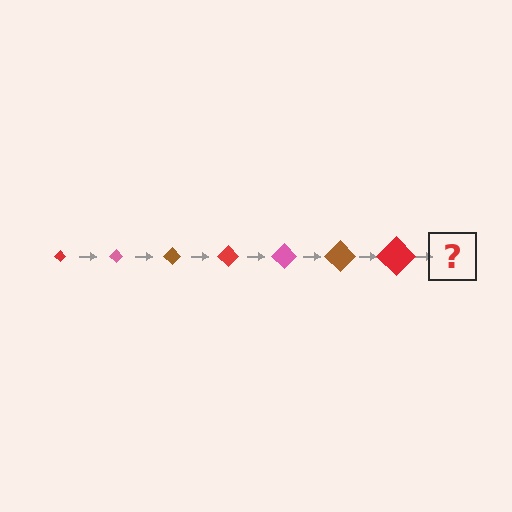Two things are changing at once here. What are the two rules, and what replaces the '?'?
The two rules are that the diamond grows larger each step and the color cycles through red, pink, and brown. The '?' should be a pink diamond, larger than the previous one.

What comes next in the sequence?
The next element should be a pink diamond, larger than the previous one.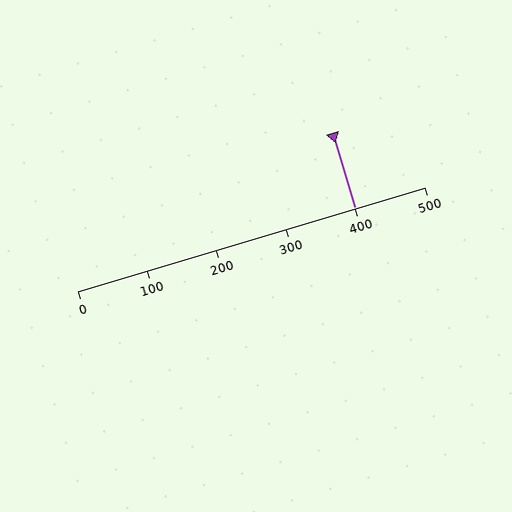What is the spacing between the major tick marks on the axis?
The major ticks are spaced 100 apart.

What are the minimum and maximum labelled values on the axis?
The axis runs from 0 to 500.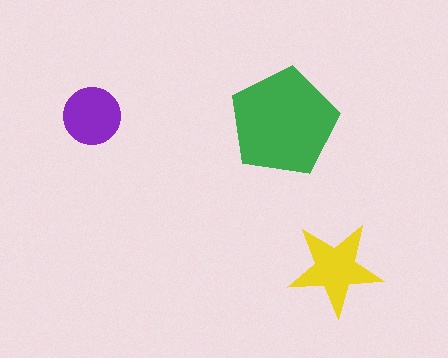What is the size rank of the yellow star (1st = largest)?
2nd.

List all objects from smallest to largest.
The purple circle, the yellow star, the green pentagon.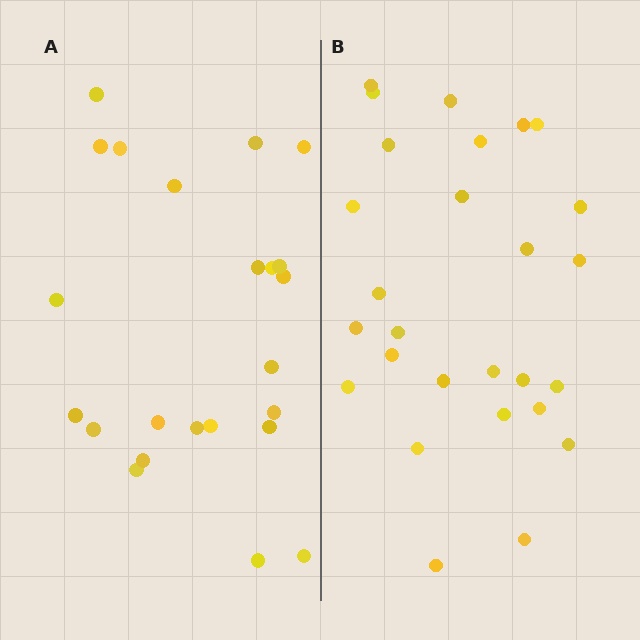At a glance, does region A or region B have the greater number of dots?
Region B (the right region) has more dots.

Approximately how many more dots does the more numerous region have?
Region B has about 4 more dots than region A.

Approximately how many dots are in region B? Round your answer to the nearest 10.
About 30 dots. (The exact count is 27, which rounds to 30.)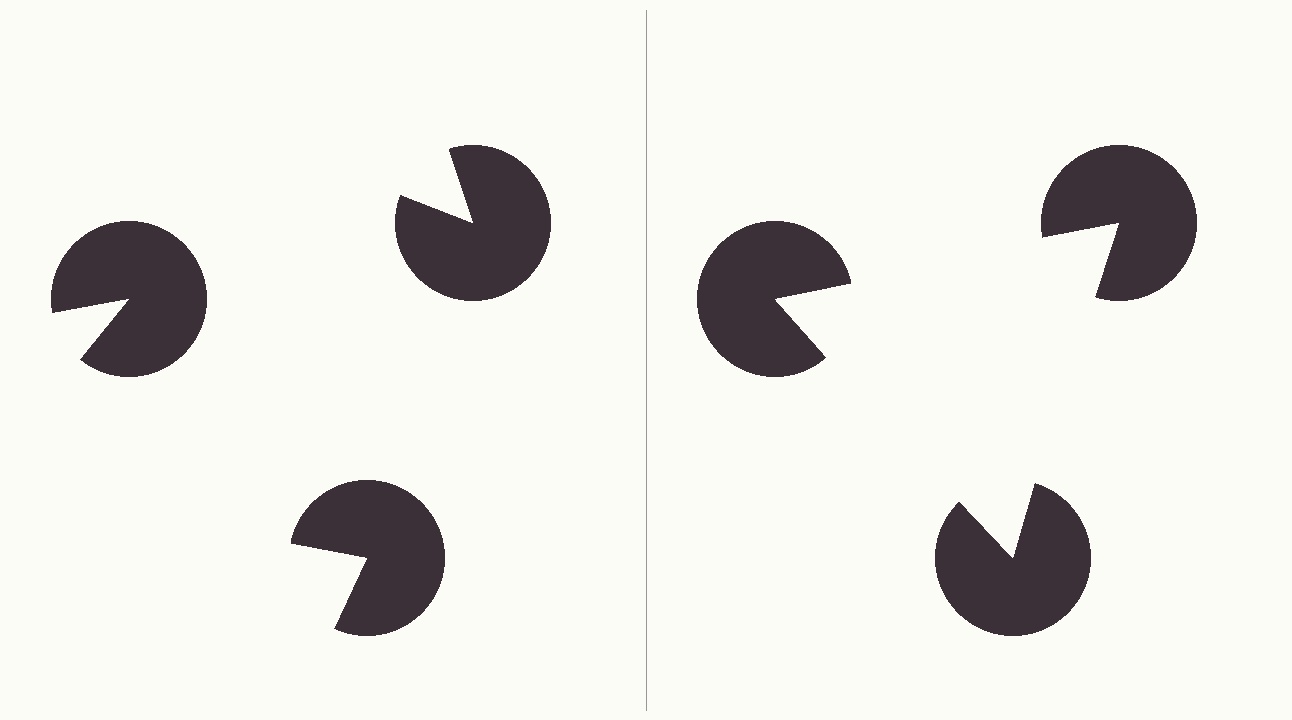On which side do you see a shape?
An illusory triangle appears on the right side. On the left side the wedge cuts are rotated, so no coherent shape forms.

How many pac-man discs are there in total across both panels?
6 — 3 on each side.